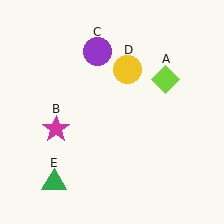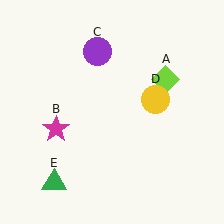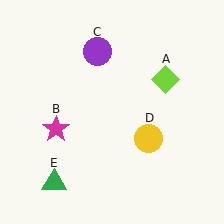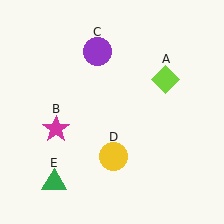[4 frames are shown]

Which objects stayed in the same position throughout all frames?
Lime diamond (object A) and magenta star (object B) and purple circle (object C) and green triangle (object E) remained stationary.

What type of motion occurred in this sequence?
The yellow circle (object D) rotated clockwise around the center of the scene.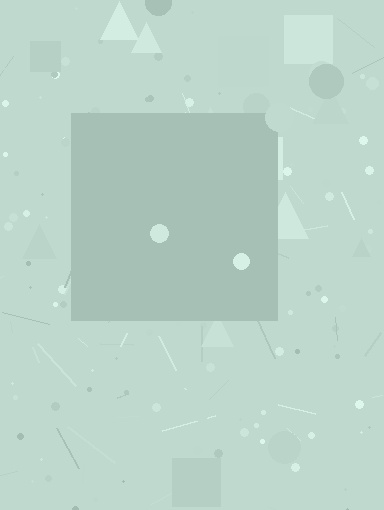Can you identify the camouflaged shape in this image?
The camouflaged shape is a square.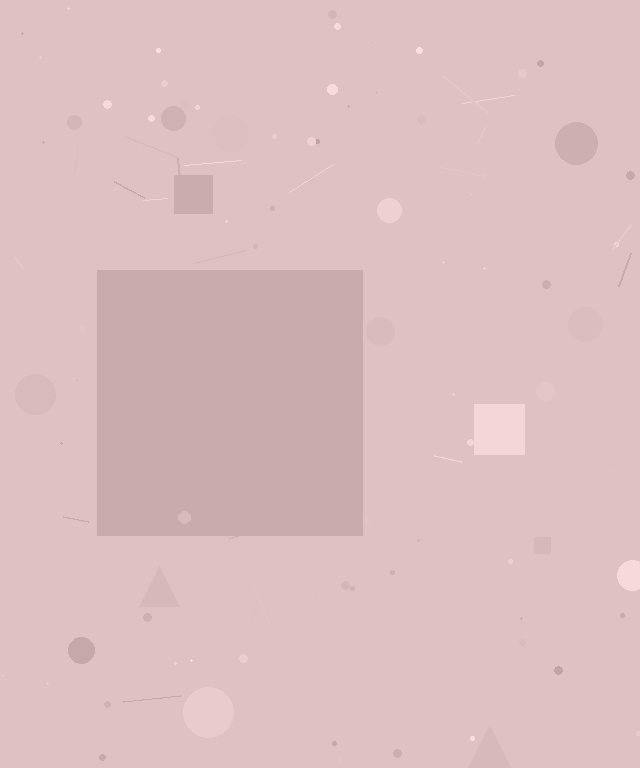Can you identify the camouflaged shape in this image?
The camouflaged shape is a square.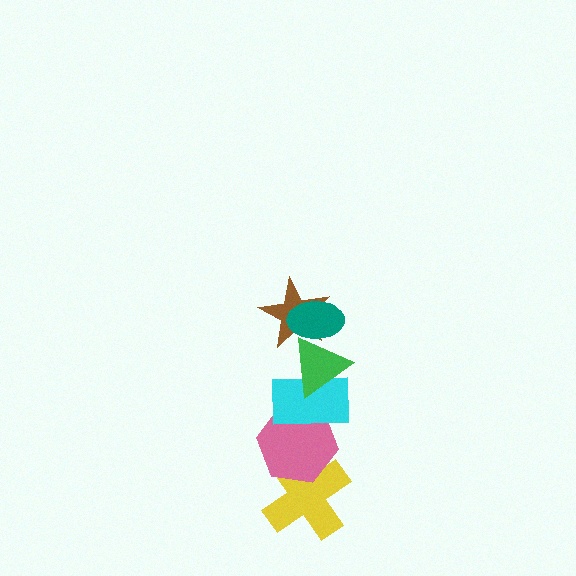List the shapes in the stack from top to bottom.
From top to bottom: the teal ellipse, the brown star, the green triangle, the cyan rectangle, the pink hexagon, the yellow cross.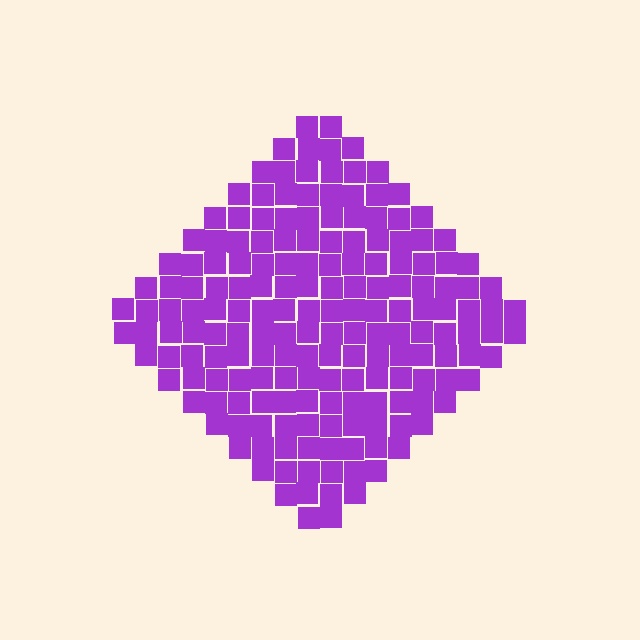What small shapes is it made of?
It is made of small squares.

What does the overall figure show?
The overall figure shows a diamond.